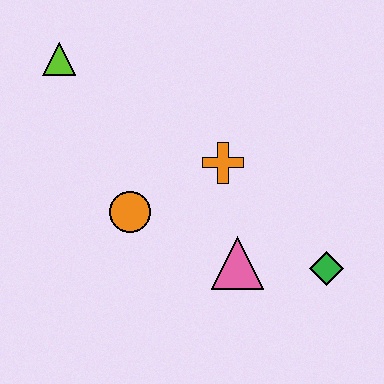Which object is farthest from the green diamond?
The lime triangle is farthest from the green diamond.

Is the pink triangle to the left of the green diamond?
Yes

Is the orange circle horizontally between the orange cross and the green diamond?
No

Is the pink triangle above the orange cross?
No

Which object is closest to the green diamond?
The pink triangle is closest to the green diamond.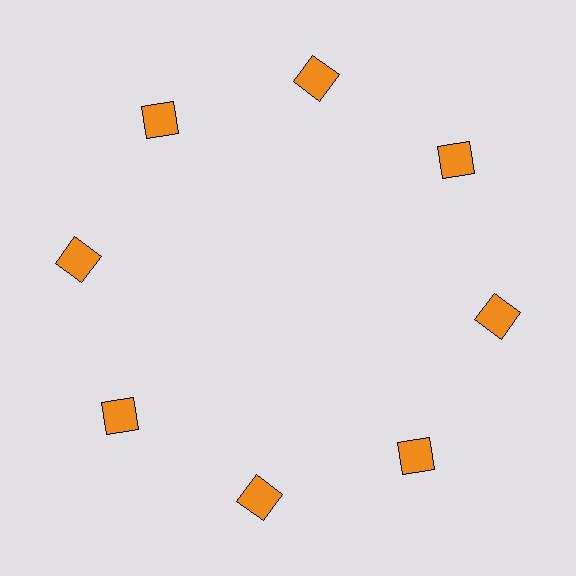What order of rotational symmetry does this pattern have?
This pattern has 8-fold rotational symmetry.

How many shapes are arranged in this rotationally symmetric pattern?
There are 8 shapes, arranged in 8 groups of 1.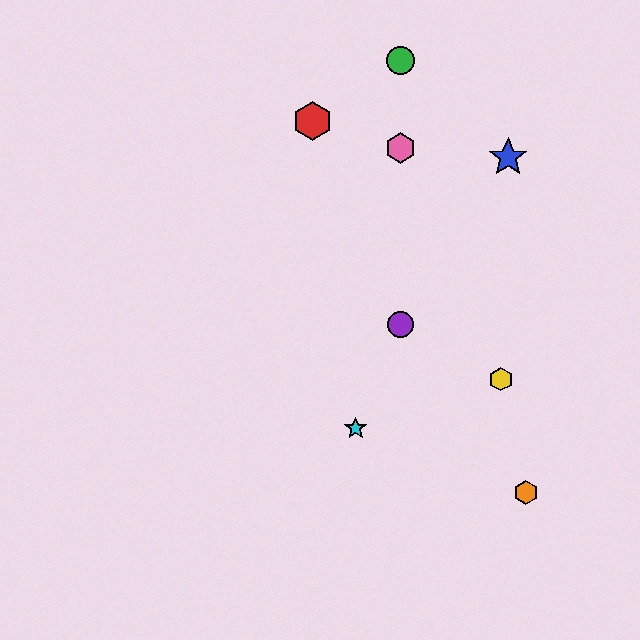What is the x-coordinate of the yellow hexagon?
The yellow hexagon is at x≈501.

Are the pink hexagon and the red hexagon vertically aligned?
No, the pink hexagon is at x≈401 and the red hexagon is at x≈313.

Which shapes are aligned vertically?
The green circle, the purple circle, the pink hexagon are aligned vertically.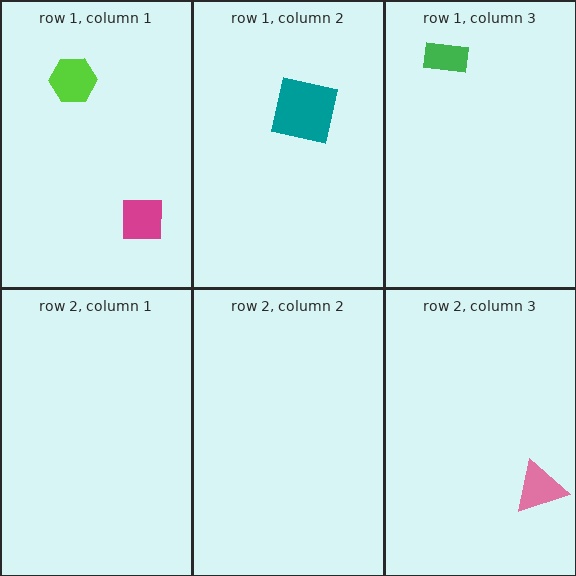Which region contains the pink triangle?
The row 2, column 3 region.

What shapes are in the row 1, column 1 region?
The magenta square, the lime hexagon.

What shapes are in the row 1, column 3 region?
The green rectangle.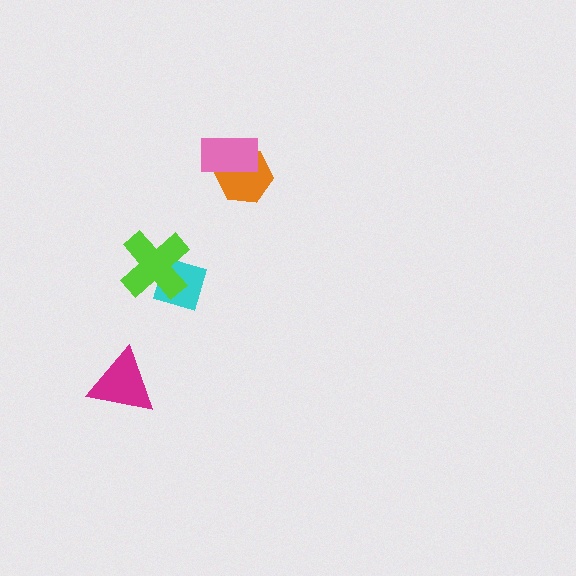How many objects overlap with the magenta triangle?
0 objects overlap with the magenta triangle.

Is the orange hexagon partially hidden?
Yes, it is partially covered by another shape.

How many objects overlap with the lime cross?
1 object overlaps with the lime cross.